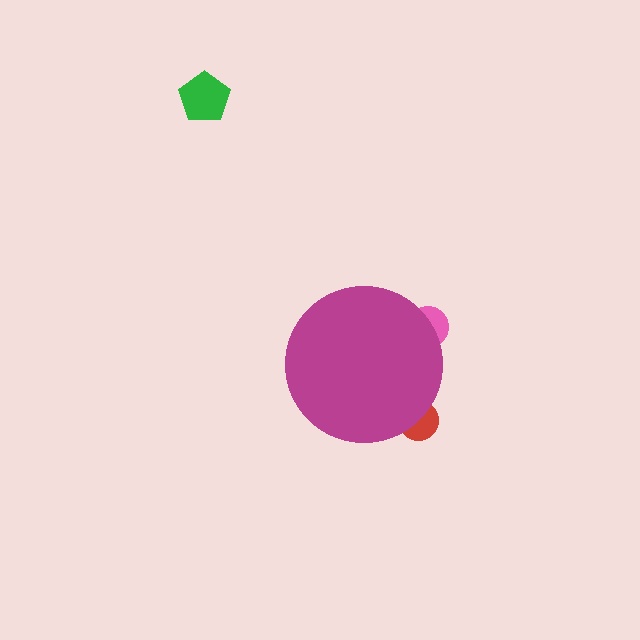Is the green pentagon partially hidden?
No, the green pentagon is fully visible.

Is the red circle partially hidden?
Yes, the red circle is partially hidden behind the magenta circle.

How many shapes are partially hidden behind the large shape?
2 shapes are partially hidden.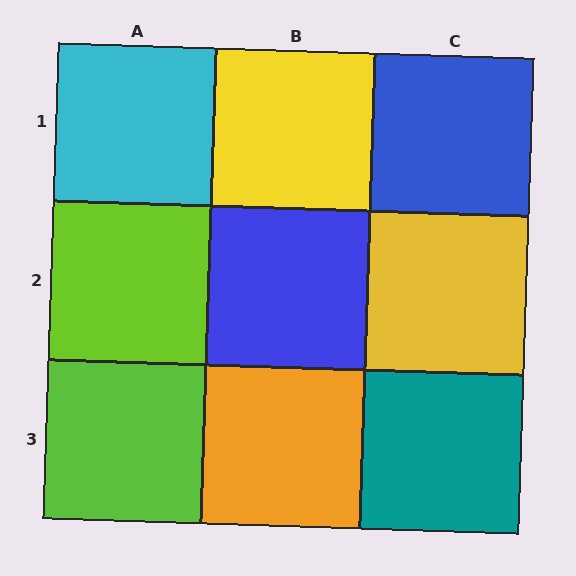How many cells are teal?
1 cell is teal.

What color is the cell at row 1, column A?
Cyan.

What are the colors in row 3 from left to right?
Lime, orange, teal.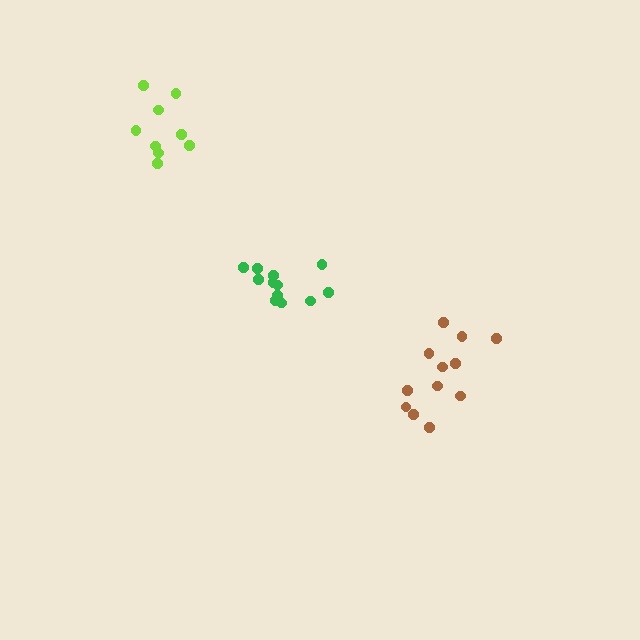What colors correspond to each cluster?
The clusters are colored: brown, lime, green.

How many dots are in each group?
Group 1: 12 dots, Group 2: 9 dots, Group 3: 12 dots (33 total).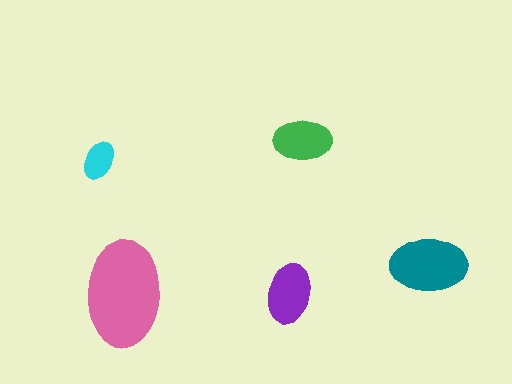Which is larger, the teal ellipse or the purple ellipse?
The teal one.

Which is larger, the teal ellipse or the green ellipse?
The teal one.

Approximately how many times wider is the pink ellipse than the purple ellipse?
About 2 times wider.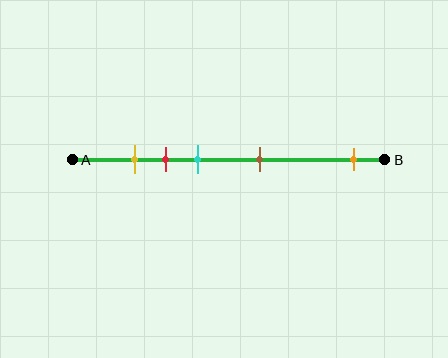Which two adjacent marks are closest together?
The yellow and red marks are the closest adjacent pair.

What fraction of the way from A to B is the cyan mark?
The cyan mark is approximately 40% (0.4) of the way from A to B.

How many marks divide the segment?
There are 5 marks dividing the segment.